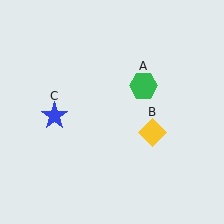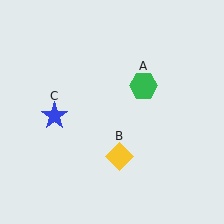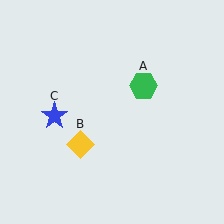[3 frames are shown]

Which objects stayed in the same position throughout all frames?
Green hexagon (object A) and blue star (object C) remained stationary.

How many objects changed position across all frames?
1 object changed position: yellow diamond (object B).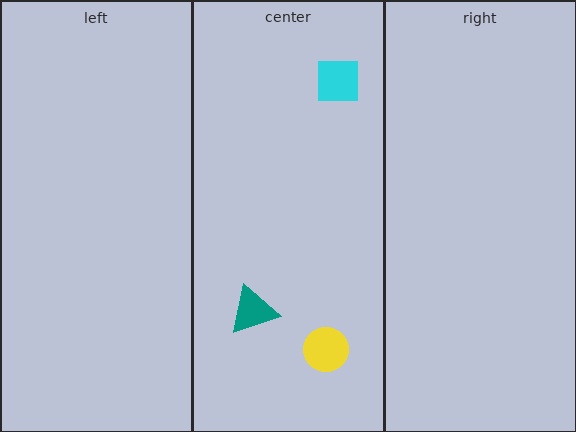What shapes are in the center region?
The teal triangle, the cyan square, the yellow circle.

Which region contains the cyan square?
The center region.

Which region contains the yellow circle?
The center region.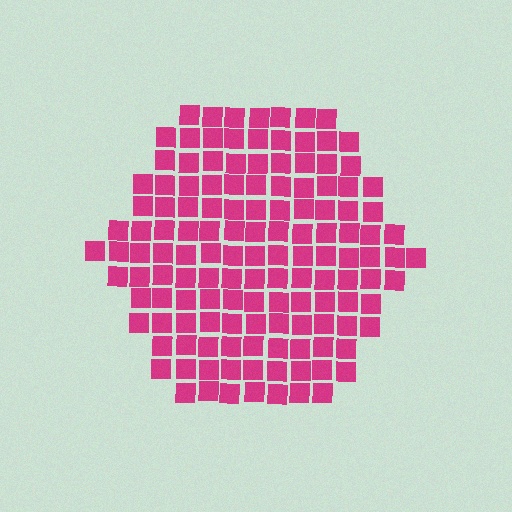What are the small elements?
The small elements are squares.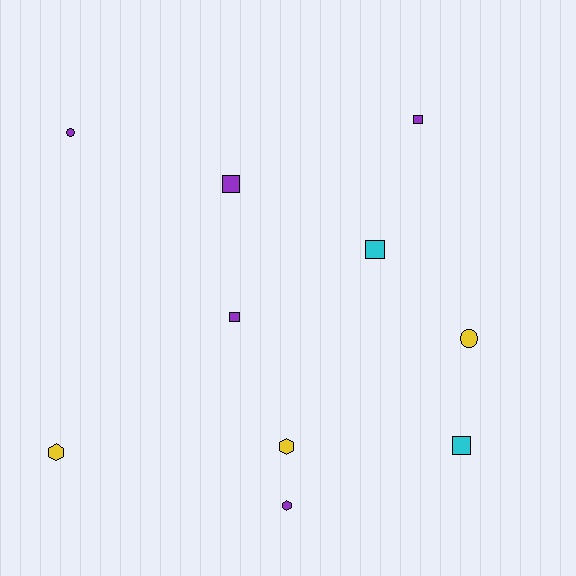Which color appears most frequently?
Purple, with 5 objects.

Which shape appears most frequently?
Square, with 5 objects.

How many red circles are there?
There are no red circles.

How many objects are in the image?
There are 10 objects.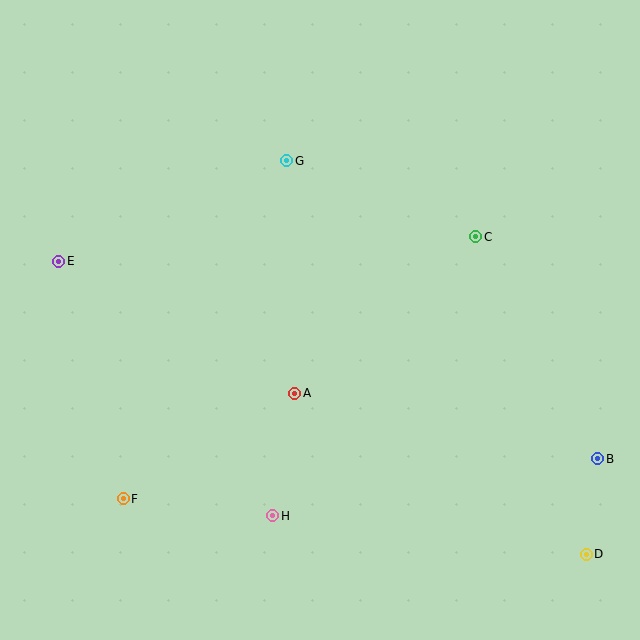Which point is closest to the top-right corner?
Point C is closest to the top-right corner.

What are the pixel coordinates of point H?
Point H is at (273, 516).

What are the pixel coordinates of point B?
Point B is at (598, 459).